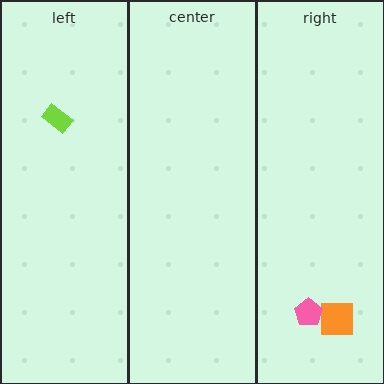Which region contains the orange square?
The right region.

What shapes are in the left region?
The lime rectangle.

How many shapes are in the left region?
1.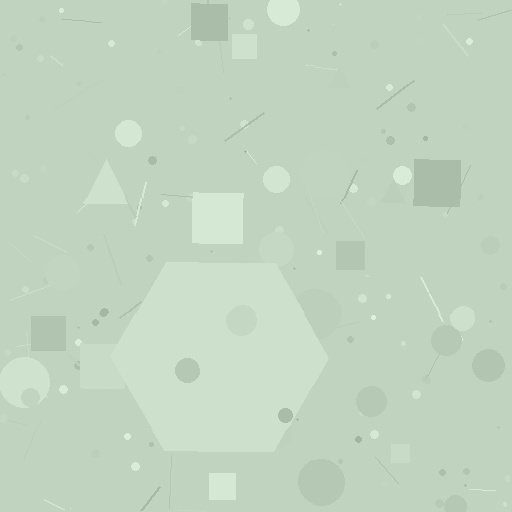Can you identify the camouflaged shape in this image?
The camouflaged shape is a hexagon.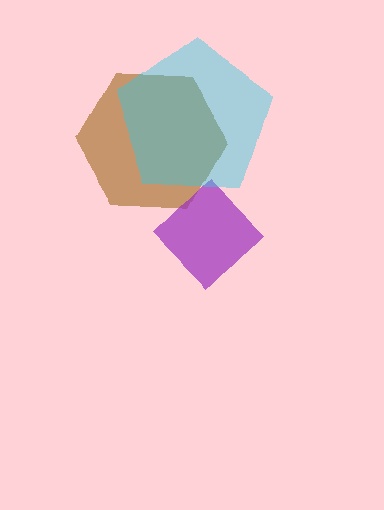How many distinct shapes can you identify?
There are 3 distinct shapes: a brown hexagon, a purple diamond, a cyan pentagon.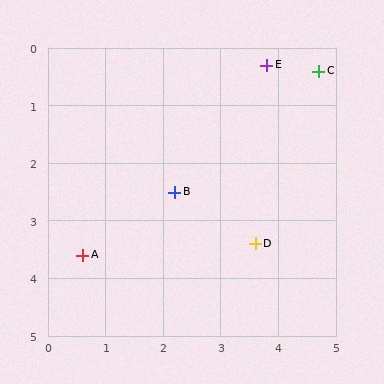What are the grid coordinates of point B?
Point B is at approximately (2.2, 2.5).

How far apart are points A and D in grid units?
Points A and D are about 3.0 grid units apart.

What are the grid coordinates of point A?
Point A is at approximately (0.6, 3.6).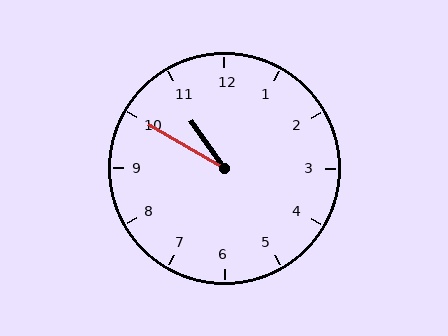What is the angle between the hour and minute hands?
Approximately 25 degrees.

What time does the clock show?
10:50.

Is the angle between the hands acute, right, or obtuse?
It is acute.